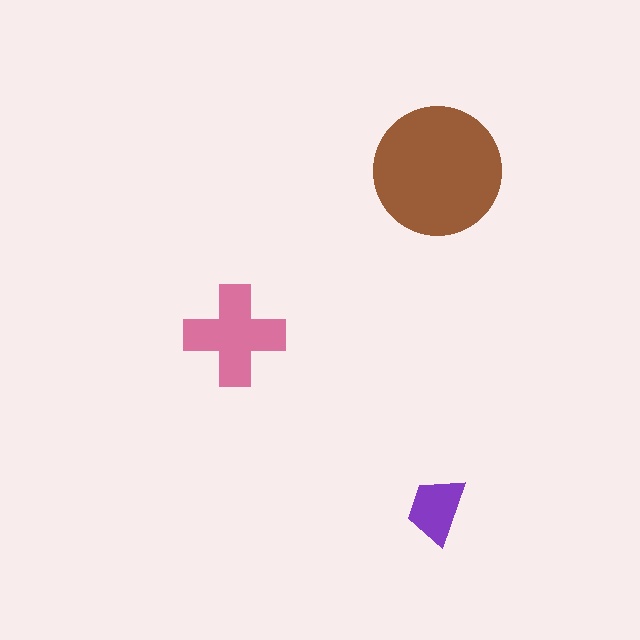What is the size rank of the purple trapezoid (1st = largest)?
3rd.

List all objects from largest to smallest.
The brown circle, the pink cross, the purple trapezoid.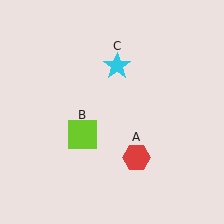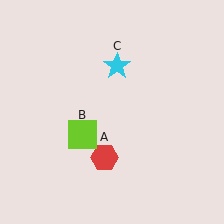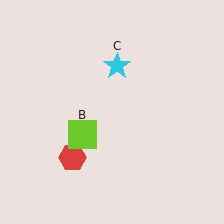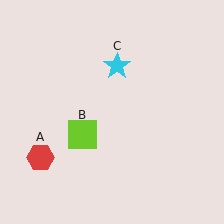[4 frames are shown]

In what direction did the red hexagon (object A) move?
The red hexagon (object A) moved left.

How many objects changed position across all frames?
1 object changed position: red hexagon (object A).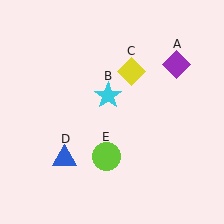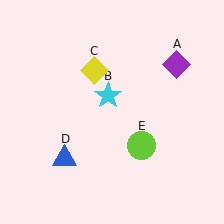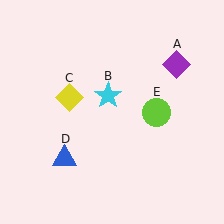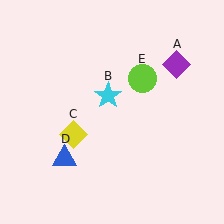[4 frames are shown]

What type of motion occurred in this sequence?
The yellow diamond (object C), lime circle (object E) rotated counterclockwise around the center of the scene.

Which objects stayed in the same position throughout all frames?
Purple diamond (object A) and cyan star (object B) and blue triangle (object D) remained stationary.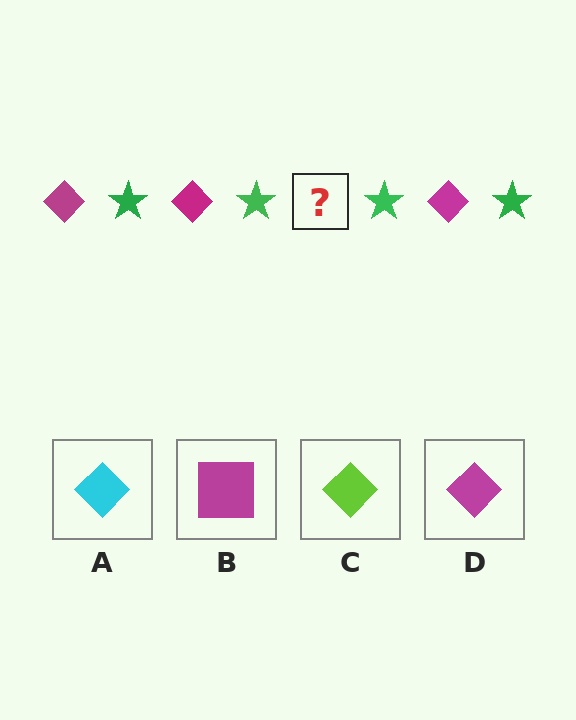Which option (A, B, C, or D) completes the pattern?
D.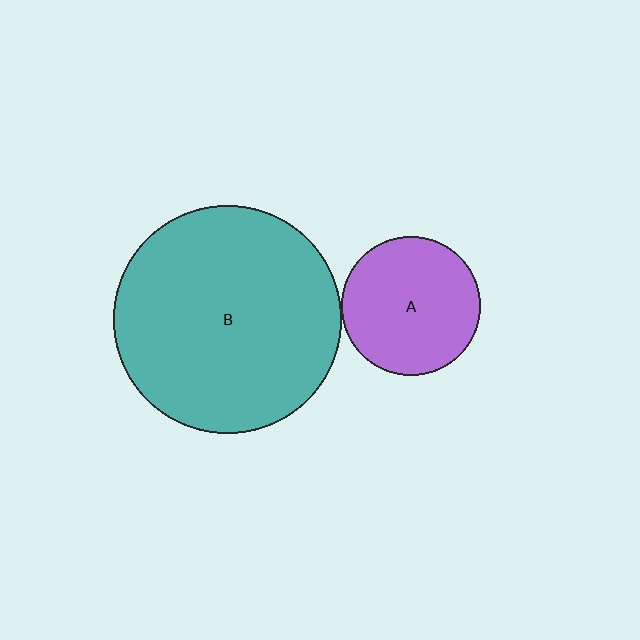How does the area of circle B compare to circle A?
Approximately 2.7 times.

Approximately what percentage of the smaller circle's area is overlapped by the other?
Approximately 5%.